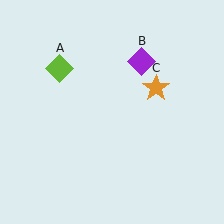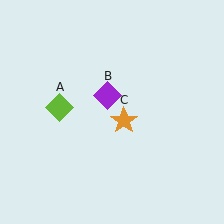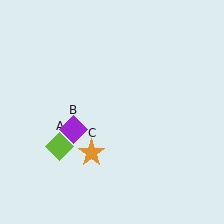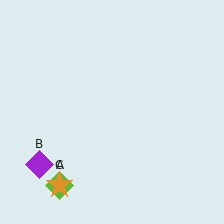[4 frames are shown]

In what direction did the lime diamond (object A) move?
The lime diamond (object A) moved down.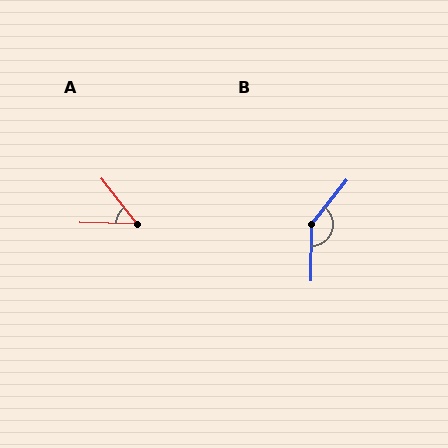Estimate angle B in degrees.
Approximately 142 degrees.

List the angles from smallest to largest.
A (51°), B (142°).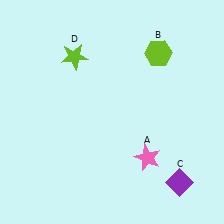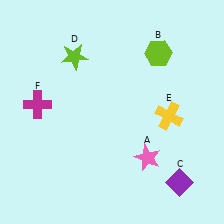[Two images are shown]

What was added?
A yellow cross (E), a magenta cross (F) were added in Image 2.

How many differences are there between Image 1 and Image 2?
There are 2 differences between the two images.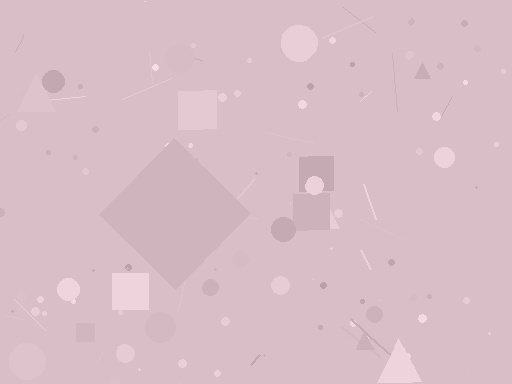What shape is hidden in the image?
A diamond is hidden in the image.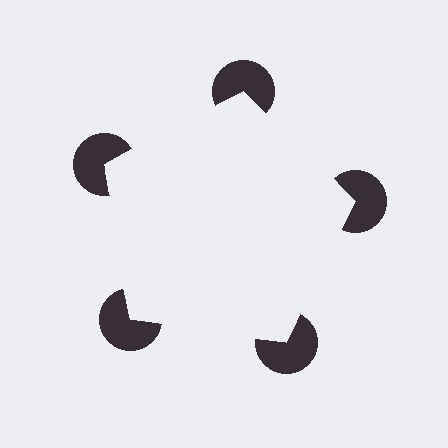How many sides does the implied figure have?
5 sides.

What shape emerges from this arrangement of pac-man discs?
An illusory pentagon — its edges are inferred from the aligned wedge cuts in the pac-man discs, not physically drawn.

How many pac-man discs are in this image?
There are 5 — one at each vertex of the illusory pentagon.